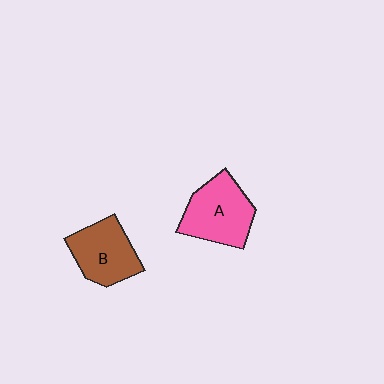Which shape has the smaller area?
Shape B (brown).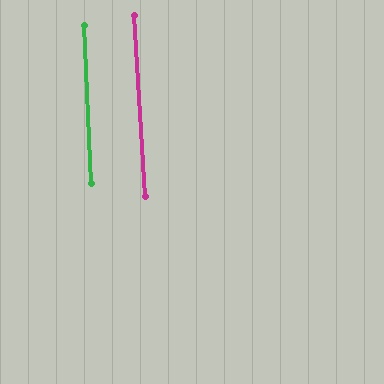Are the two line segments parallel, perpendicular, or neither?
Parallel — their directions differ by only 1.1°.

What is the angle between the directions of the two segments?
Approximately 1 degree.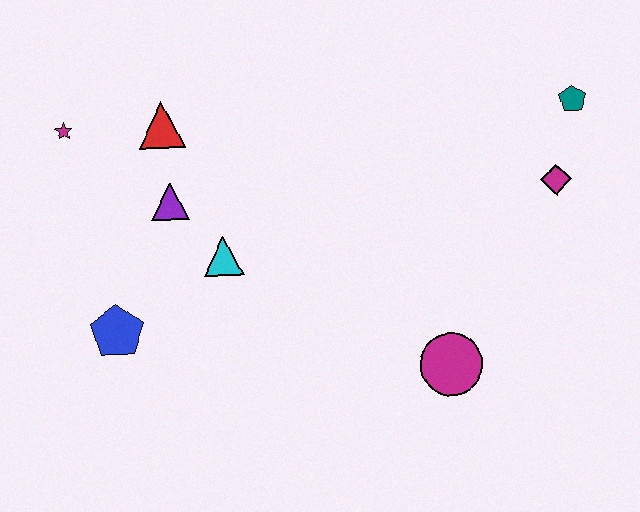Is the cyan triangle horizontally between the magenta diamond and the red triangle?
Yes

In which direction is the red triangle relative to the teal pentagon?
The red triangle is to the left of the teal pentagon.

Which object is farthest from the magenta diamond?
The magenta star is farthest from the magenta diamond.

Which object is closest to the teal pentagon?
The magenta diamond is closest to the teal pentagon.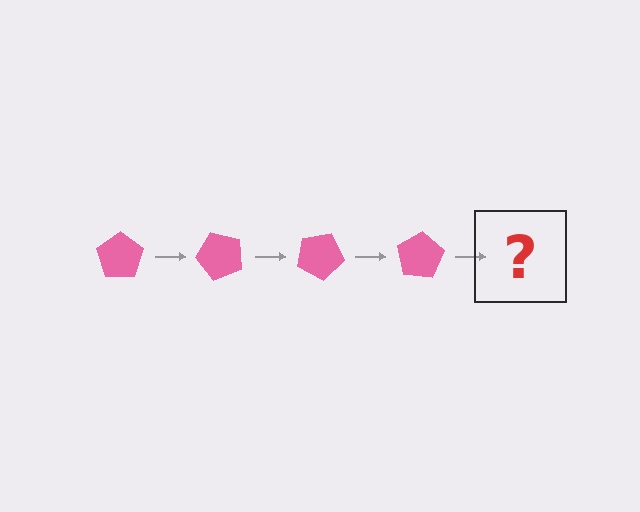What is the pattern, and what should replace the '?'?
The pattern is that the pentagon rotates 50 degrees each step. The '?' should be a pink pentagon rotated 200 degrees.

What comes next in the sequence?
The next element should be a pink pentagon rotated 200 degrees.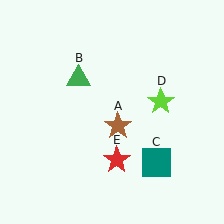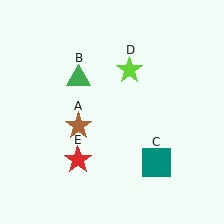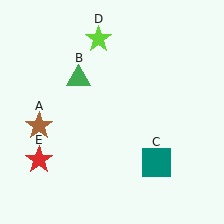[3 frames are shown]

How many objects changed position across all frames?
3 objects changed position: brown star (object A), lime star (object D), red star (object E).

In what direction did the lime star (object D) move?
The lime star (object D) moved up and to the left.